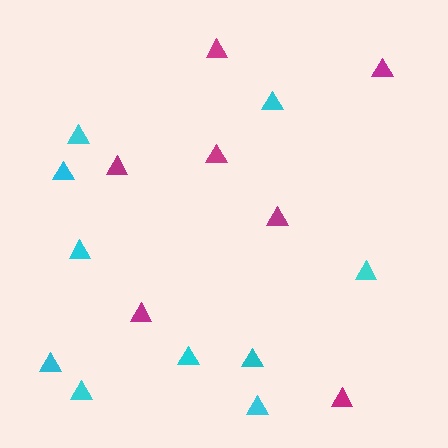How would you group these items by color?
There are 2 groups: one group of cyan triangles (10) and one group of magenta triangles (7).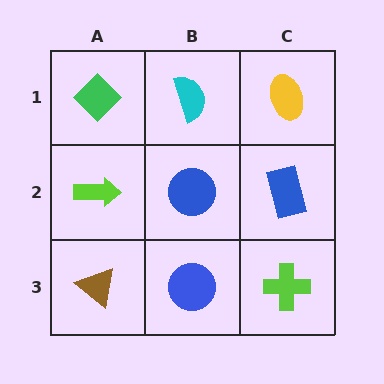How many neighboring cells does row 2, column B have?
4.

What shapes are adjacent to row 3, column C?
A blue rectangle (row 2, column C), a blue circle (row 3, column B).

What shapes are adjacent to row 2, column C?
A yellow ellipse (row 1, column C), a lime cross (row 3, column C), a blue circle (row 2, column B).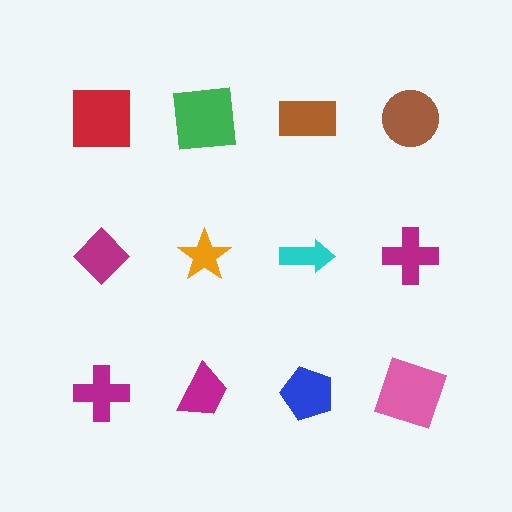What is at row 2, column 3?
A cyan arrow.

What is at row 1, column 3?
A brown rectangle.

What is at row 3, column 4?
A pink square.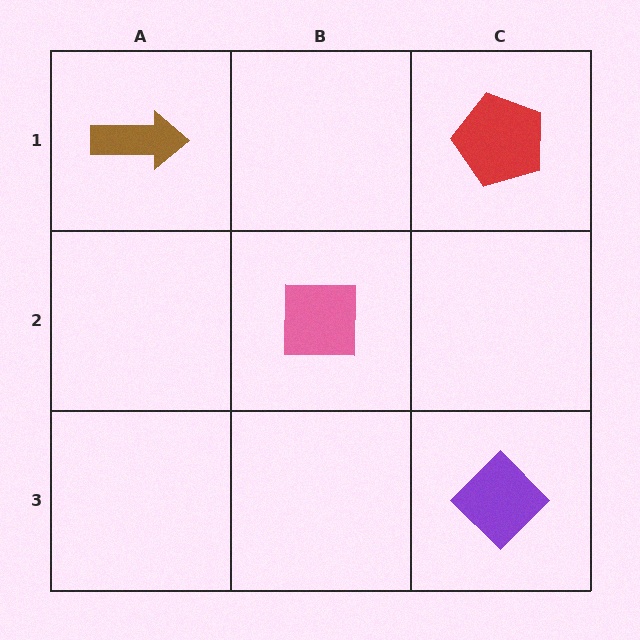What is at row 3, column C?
A purple diamond.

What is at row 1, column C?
A red pentagon.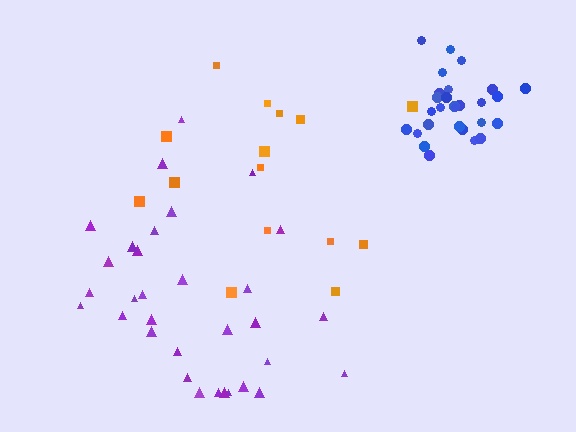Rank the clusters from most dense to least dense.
blue, purple, orange.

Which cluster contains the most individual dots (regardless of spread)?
Purple (33).